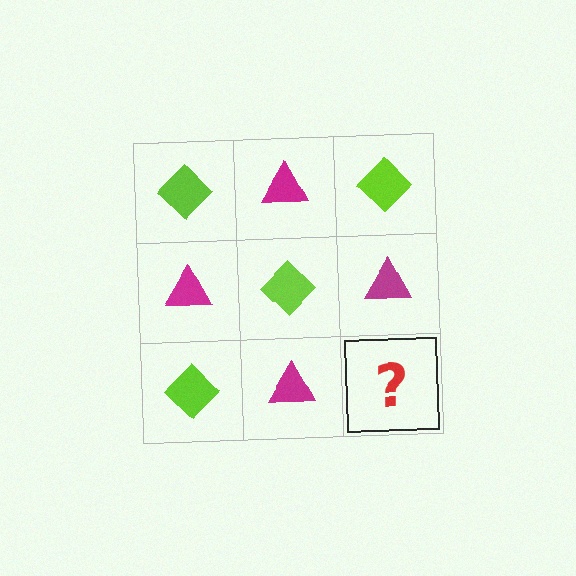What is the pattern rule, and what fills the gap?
The rule is that it alternates lime diamond and magenta triangle in a checkerboard pattern. The gap should be filled with a lime diamond.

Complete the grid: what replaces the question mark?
The question mark should be replaced with a lime diamond.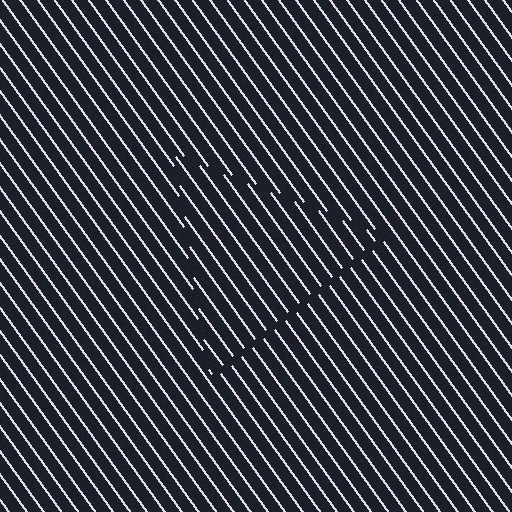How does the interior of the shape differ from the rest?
The interior of the shape contains the same grating, shifted by half a period — the contour is defined by the phase discontinuity where line-ends from the inner and outer gratings abut.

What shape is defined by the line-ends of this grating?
An illusory triangle. The interior of the shape contains the same grating, shifted by half a period — the contour is defined by the phase discontinuity where line-ends from the inner and outer gratings abut.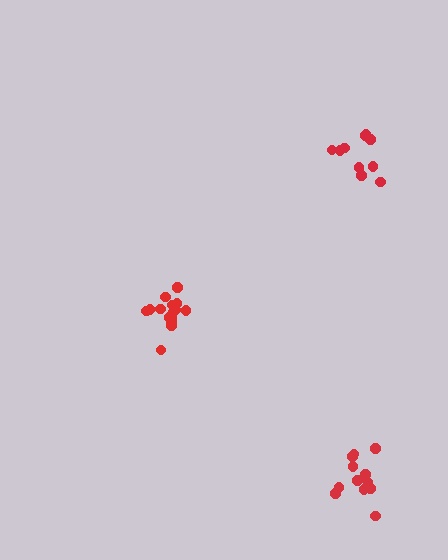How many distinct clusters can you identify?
There are 3 distinct clusters.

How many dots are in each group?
Group 1: 10 dots, Group 2: 15 dots, Group 3: 12 dots (37 total).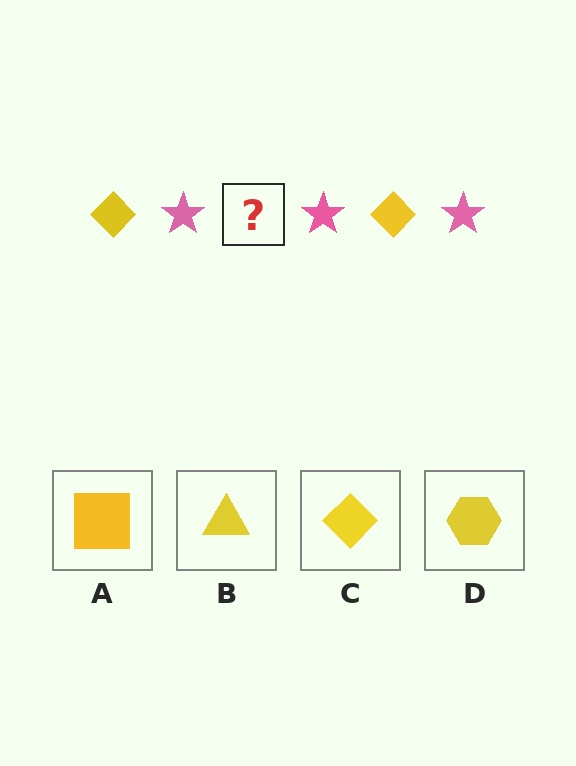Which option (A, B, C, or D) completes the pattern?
C.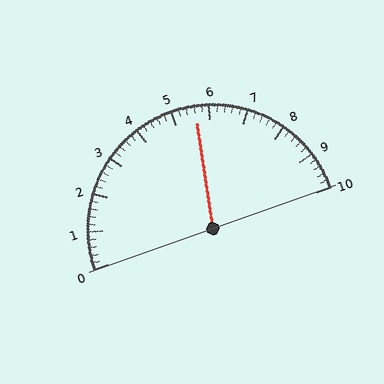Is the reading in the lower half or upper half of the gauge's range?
The reading is in the upper half of the range (0 to 10).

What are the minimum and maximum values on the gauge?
The gauge ranges from 0 to 10.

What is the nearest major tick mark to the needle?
The nearest major tick mark is 6.